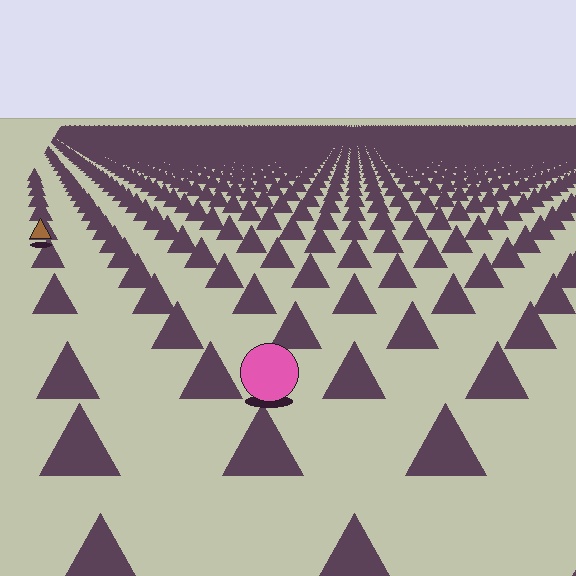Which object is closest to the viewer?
The pink circle is closest. The texture marks near it are larger and more spread out.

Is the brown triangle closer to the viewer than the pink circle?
No. The pink circle is closer — you can tell from the texture gradient: the ground texture is coarser near it.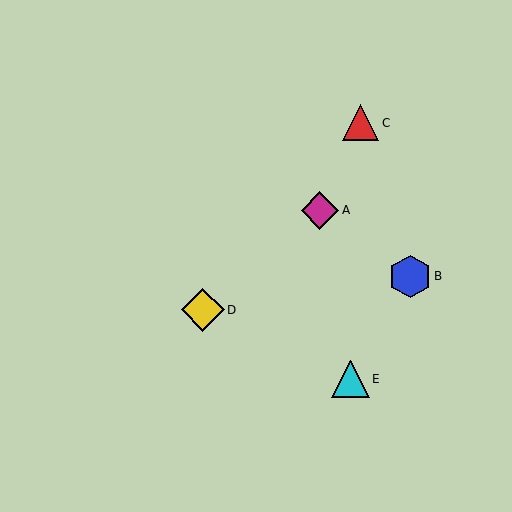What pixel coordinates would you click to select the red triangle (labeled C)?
Click at (361, 123) to select the red triangle C.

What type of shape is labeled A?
Shape A is a magenta diamond.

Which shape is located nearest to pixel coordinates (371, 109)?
The red triangle (labeled C) at (361, 123) is nearest to that location.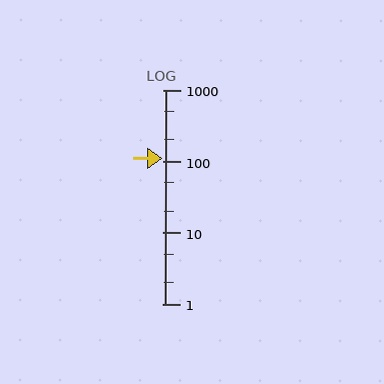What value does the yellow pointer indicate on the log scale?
The pointer indicates approximately 110.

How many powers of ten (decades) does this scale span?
The scale spans 3 decades, from 1 to 1000.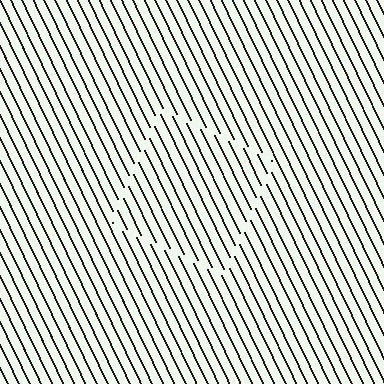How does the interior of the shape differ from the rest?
The interior of the shape contains the same grating, shifted by half a period — the contour is defined by the phase discontinuity where line-ends from the inner and outer gratings abut.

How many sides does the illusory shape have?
4 sides — the line-ends trace a square.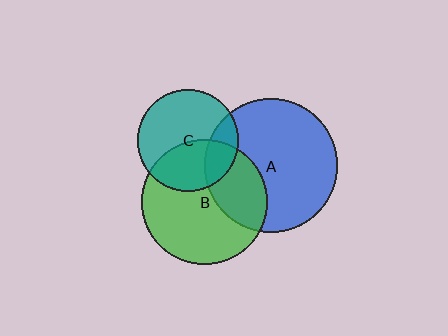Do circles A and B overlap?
Yes.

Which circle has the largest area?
Circle A (blue).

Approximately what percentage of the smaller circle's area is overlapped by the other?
Approximately 30%.